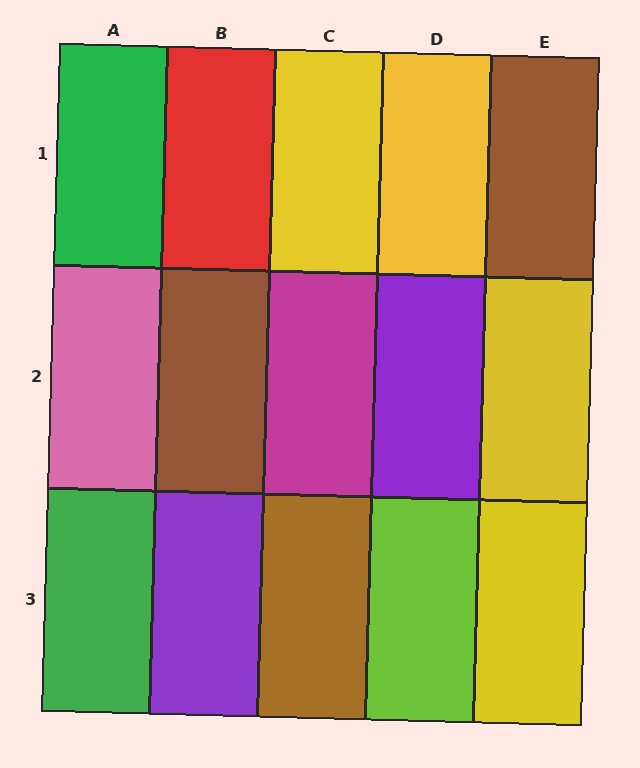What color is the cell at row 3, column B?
Purple.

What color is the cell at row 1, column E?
Brown.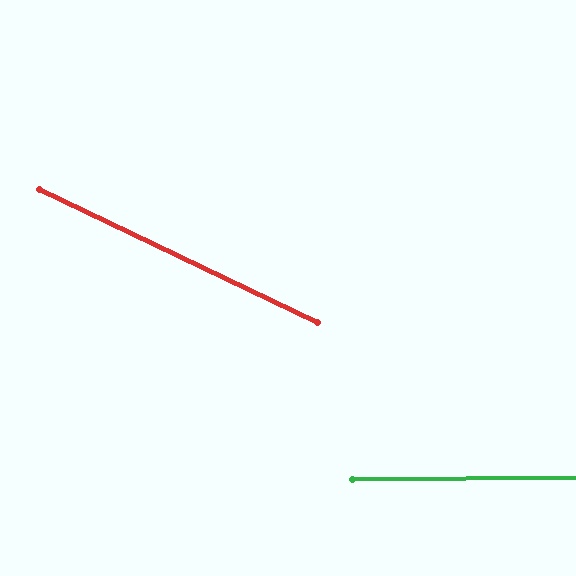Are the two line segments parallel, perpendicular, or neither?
Neither parallel nor perpendicular — they differ by about 26°.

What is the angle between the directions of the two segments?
Approximately 26 degrees.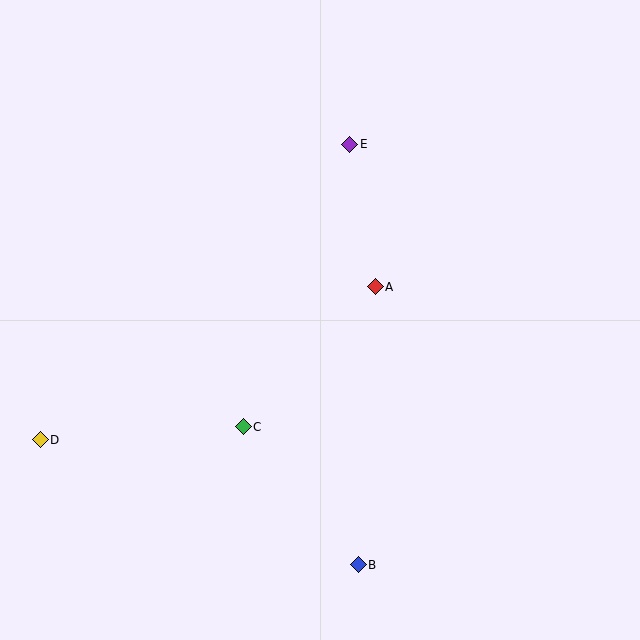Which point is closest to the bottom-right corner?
Point B is closest to the bottom-right corner.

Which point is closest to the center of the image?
Point A at (375, 287) is closest to the center.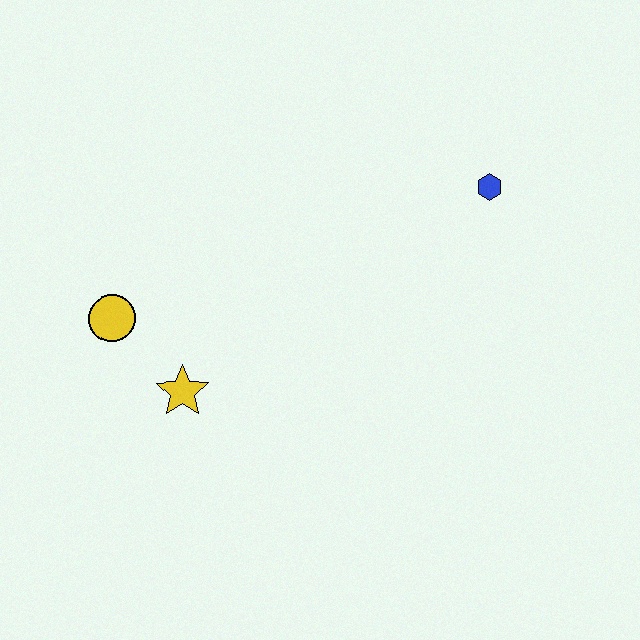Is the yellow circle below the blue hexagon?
Yes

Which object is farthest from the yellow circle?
The blue hexagon is farthest from the yellow circle.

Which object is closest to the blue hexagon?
The yellow star is closest to the blue hexagon.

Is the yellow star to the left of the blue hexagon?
Yes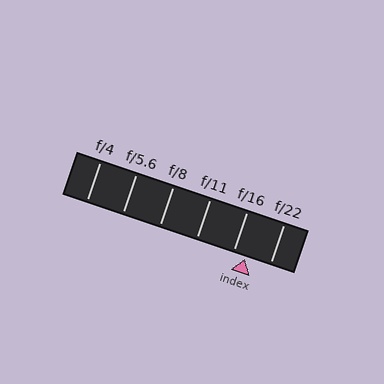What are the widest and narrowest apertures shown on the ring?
The widest aperture shown is f/4 and the narrowest is f/22.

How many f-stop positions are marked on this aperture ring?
There are 6 f-stop positions marked.